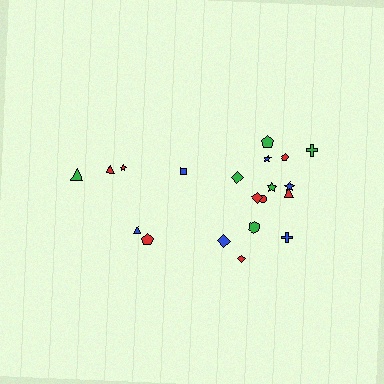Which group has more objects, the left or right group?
The right group.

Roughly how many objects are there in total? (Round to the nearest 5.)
Roughly 20 objects in total.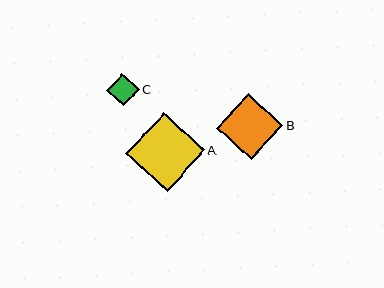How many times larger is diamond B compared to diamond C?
Diamond B is approximately 2.0 times the size of diamond C.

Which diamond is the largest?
Diamond A is the largest with a size of approximately 79 pixels.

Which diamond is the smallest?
Diamond C is the smallest with a size of approximately 33 pixels.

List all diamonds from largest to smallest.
From largest to smallest: A, B, C.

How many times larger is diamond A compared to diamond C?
Diamond A is approximately 2.4 times the size of diamond C.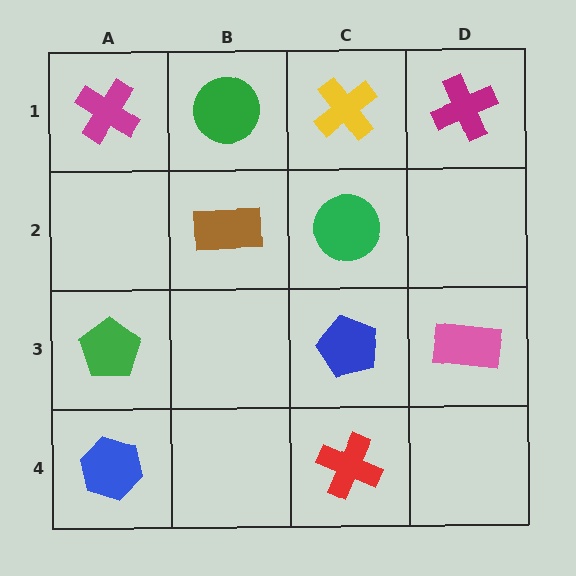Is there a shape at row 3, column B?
No, that cell is empty.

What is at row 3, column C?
A blue pentagon.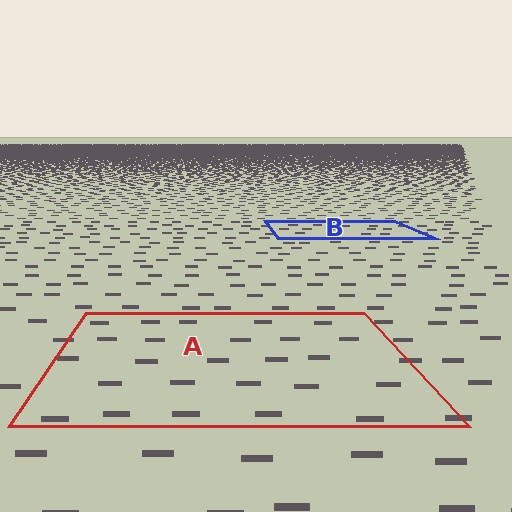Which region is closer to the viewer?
Region A is closer. The texture elements there are larger and more spread out.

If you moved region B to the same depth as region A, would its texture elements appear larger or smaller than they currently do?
They would appear larger. At a closer depth, the same texture elements are projected at a bigger on-screen size.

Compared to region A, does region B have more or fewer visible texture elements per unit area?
Region B has more texture elements per unit area — they are packed more densely because it is farther away.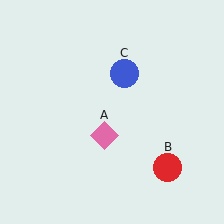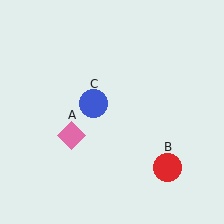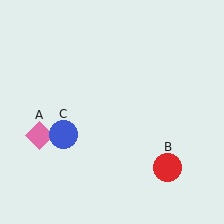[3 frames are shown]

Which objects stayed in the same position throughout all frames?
Red circle (object B) remained stationary.